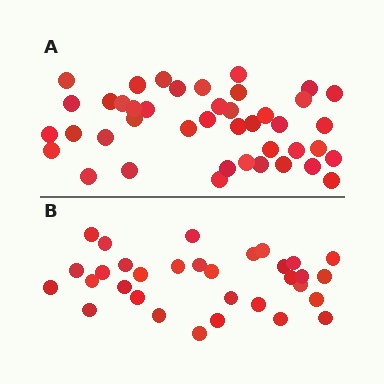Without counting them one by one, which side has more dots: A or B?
Region A (the top region) has more dots.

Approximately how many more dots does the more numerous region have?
Region A has roughly 10 or so more dots than region B.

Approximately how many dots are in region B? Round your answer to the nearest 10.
About 30 dots. (The exact count is 32, which rounds to 30.)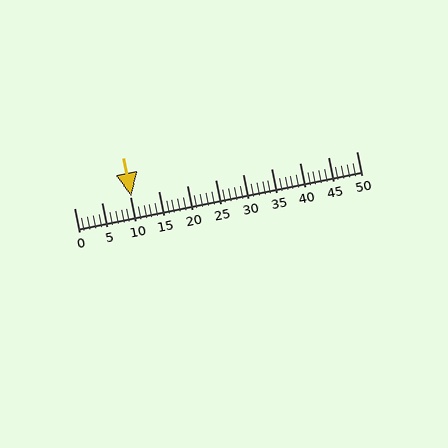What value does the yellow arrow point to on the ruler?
The yellow arrow points to approximately 10.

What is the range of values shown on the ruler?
The ruler shows values from 0 to 50.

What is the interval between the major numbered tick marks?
The major tick marks are spaced 5 units apart.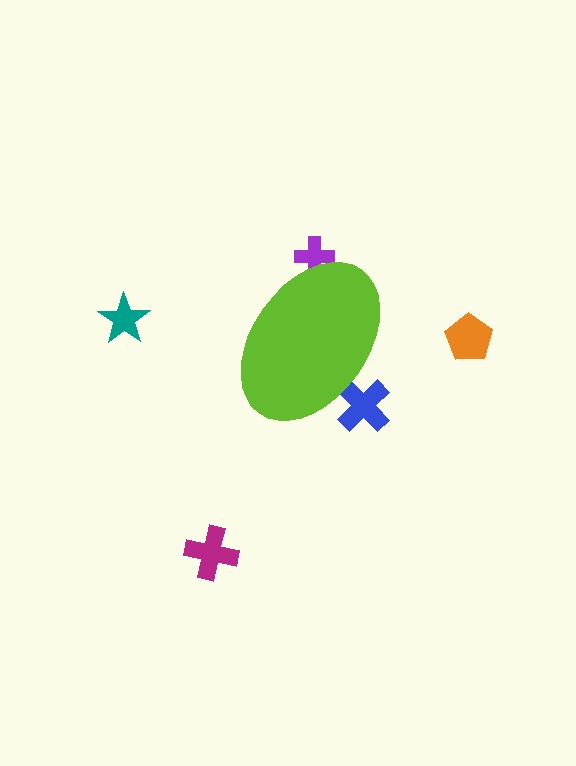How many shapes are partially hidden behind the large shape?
2 shapes are partially hidden.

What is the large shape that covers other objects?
A lime ellipse.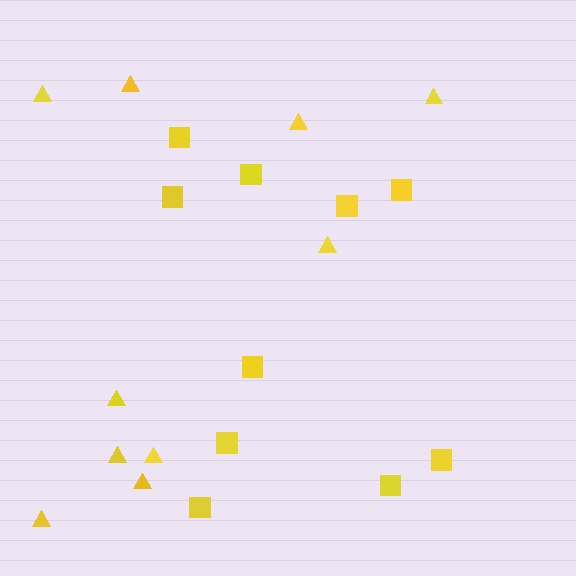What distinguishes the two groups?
There are 2 groups: one group of squares (10) and one group of triangles (10).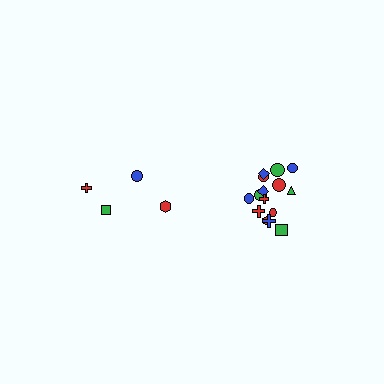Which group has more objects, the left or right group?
The right group.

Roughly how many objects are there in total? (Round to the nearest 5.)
Roughly 20 objects in total.